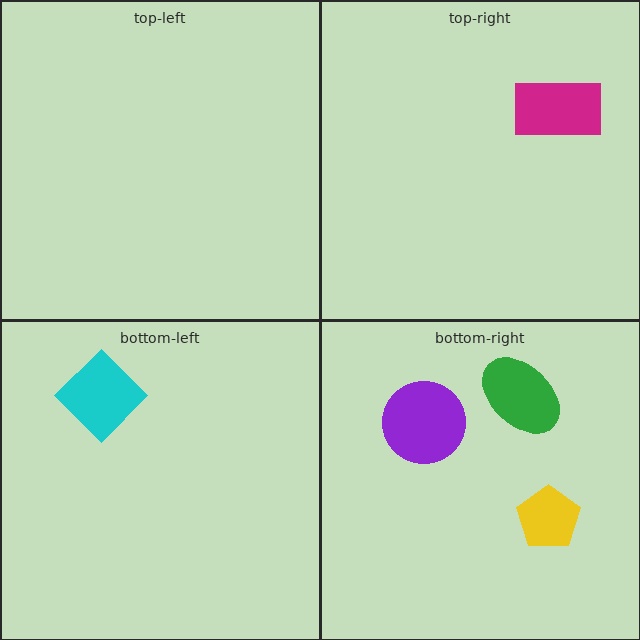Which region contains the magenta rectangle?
The top-right region.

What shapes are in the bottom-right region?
The purple circle, the yellow pentagon, the green ellipse.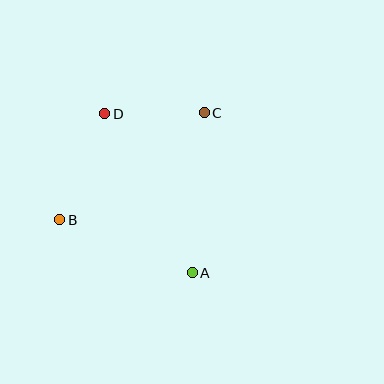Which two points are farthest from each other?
Points A and D are farthest from each other.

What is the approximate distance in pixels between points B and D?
The distance between B and D is approximately 115 pixels.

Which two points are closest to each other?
Points C and D are closest to each other.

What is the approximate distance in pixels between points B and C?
The distance between B and C is approximately 180 pixels.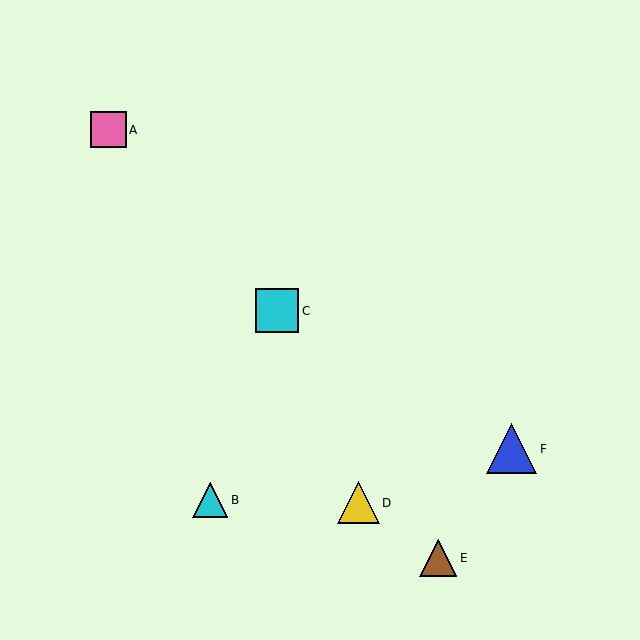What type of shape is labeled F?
Shape F is a blue triangle.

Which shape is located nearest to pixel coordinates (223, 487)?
The cyan triangle (labeled B) at (210, 500) is nearest to that location.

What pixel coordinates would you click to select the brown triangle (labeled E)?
Click at (438, 558) to select the brown triangle E.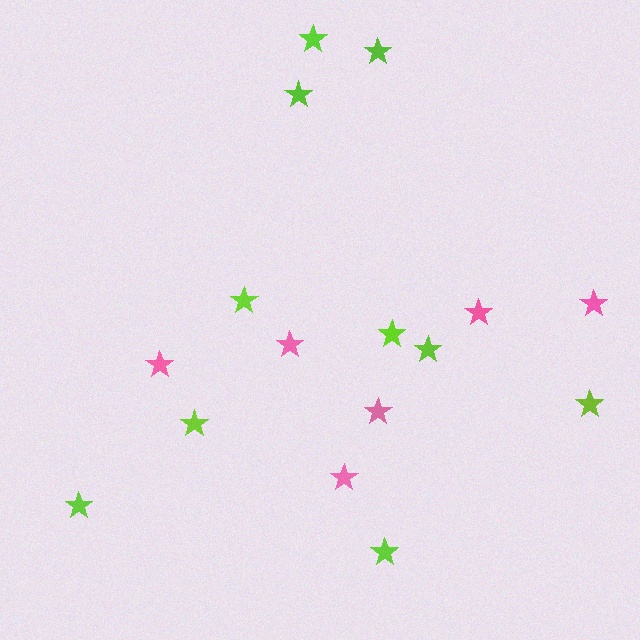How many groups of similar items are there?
There are 2 groups: one group of lime stars (10) and one group of pink stars (6).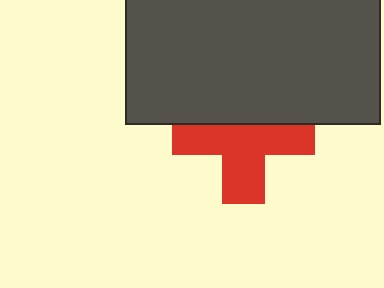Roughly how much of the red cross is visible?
About half of it is visible (roughly 60%).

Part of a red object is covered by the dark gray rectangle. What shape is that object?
It is a cross.